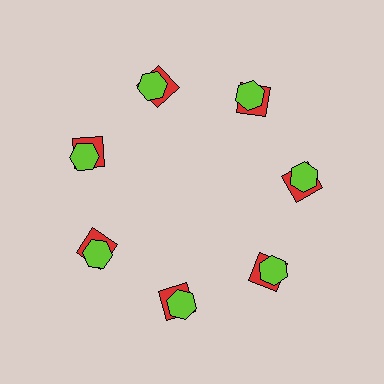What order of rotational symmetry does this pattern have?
This pattern has 7-fold rotational symmetry.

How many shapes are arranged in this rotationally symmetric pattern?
There are 14 shapes, arranged in 7 groups of 2.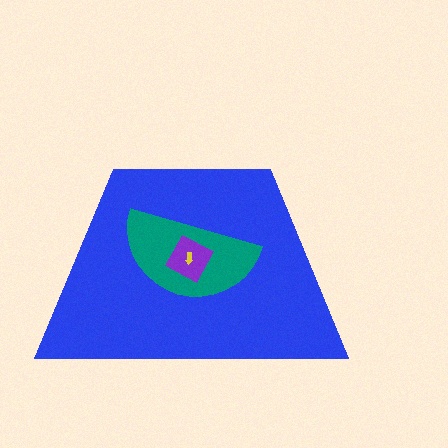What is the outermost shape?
The blue trapezoid.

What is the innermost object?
The yellow arrow.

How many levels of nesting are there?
4.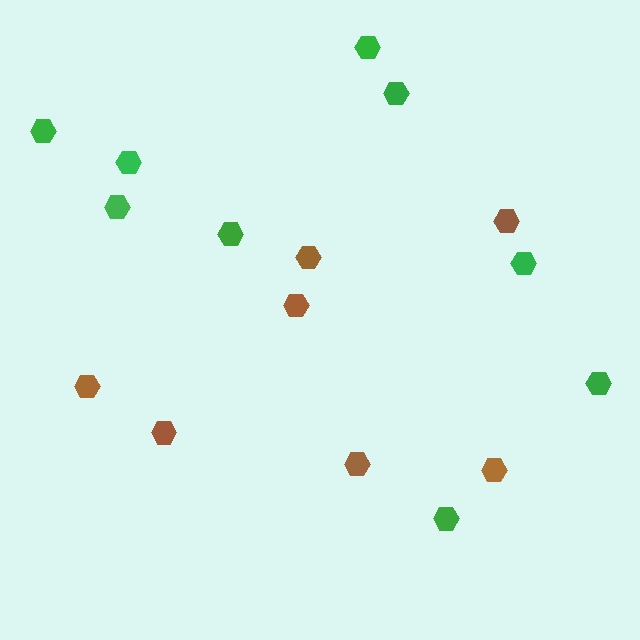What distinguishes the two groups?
There are 2 groups: one group of brown hexagons (7) and one group of green hexagons (9).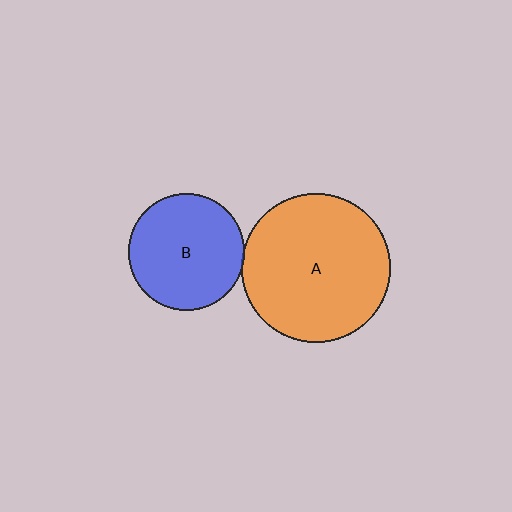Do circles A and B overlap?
Yes.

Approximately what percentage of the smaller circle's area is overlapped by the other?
Approximately 5%.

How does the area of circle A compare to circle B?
Approximately 1.6 times.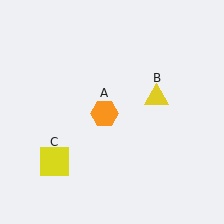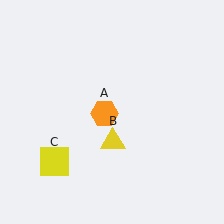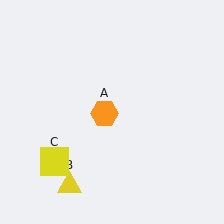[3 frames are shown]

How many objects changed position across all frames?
1 object changed position: yellow triangle (object B).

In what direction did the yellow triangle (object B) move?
The yellow triangle (object B) moved down and to the left.